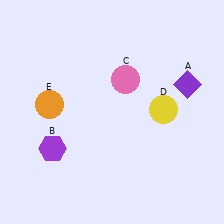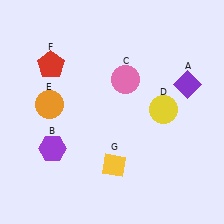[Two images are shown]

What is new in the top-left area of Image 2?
A red pentagon (F) was added in the top-left area of Image 2.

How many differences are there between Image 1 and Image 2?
There are 2 differences between the two images.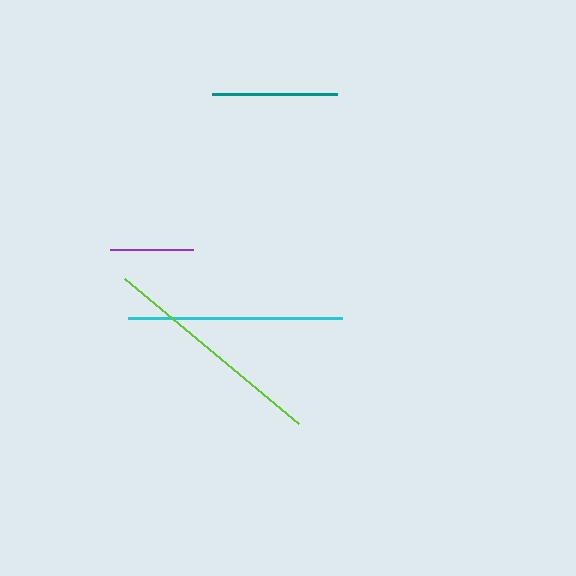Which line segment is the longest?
The lime line is the longest at approximately 226 pixels.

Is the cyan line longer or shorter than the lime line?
The lime line is longer than the cyan line.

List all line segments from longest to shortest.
From longest to shortest: lime, cyan, teal, purple.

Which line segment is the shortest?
The purple line is the shortest at approximately 83 pixels.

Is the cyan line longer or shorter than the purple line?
The cyan line is longer than the purple line.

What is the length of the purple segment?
The purple segment is approximately 83 pixels long.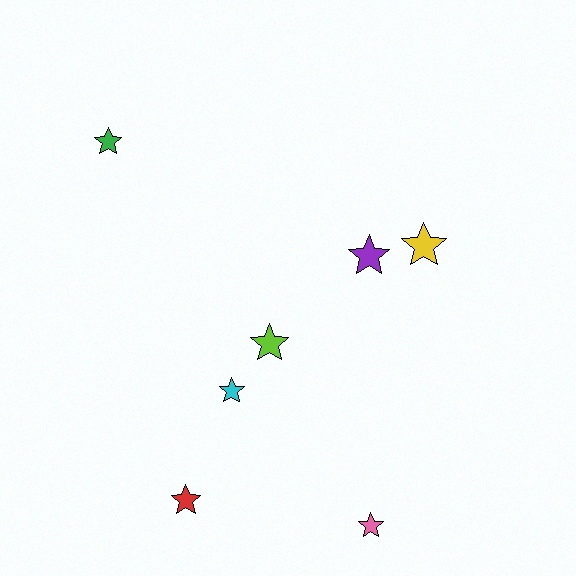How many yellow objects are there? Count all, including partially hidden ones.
There is 1 yellow object.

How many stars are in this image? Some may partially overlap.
There are 7 stars.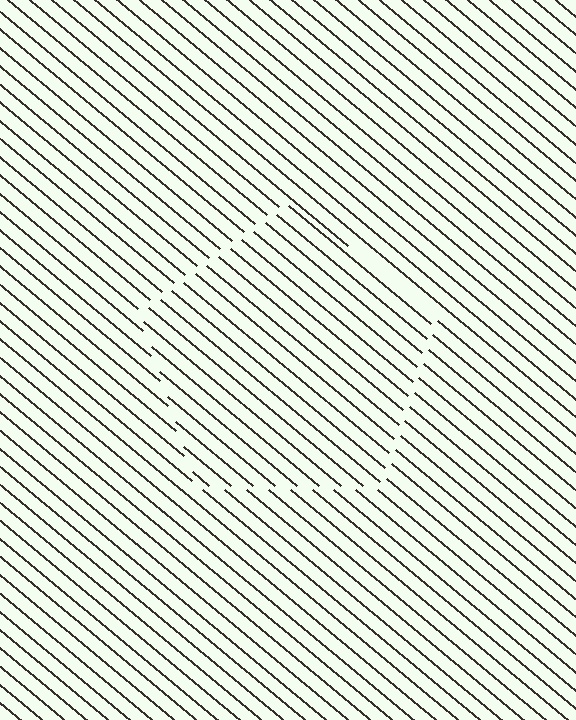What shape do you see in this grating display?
An illusory pentagon. The interior of the shape contains the same grating, shifted by half a period — the contour is defined by the phase discontinuity where line-ends from the inner and outer gratings abut.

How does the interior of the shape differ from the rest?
The interior of the shape contains the same grating, shifted by half a period — the contour is defined by the phase discontinuity where line-ends from the inner and outer gratings abut.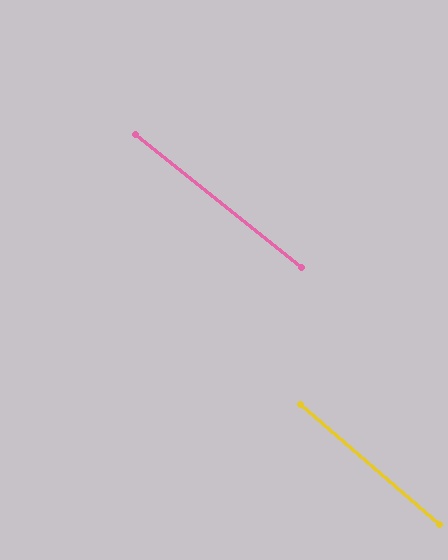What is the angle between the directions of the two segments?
Approximately 2 degrees.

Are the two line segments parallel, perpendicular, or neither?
Parallel — their directions differ by only 1.7°.